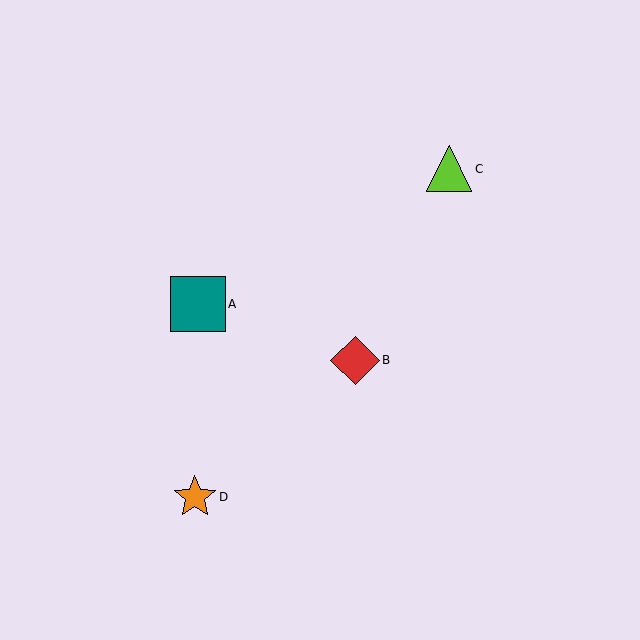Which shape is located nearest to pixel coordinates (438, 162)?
The lime triangle (labeled C) at (449, 169) is nearest to that location.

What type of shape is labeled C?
Shape C is a lime triangle.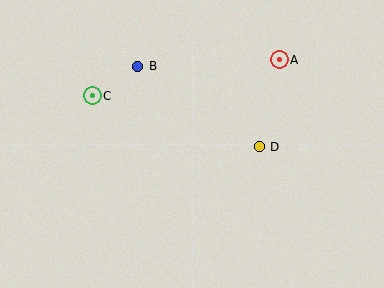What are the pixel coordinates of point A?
Point A is at (279, 60).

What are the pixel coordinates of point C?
Point C is at (92, 96).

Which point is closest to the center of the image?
Point D at (259, 147) is closest to the center.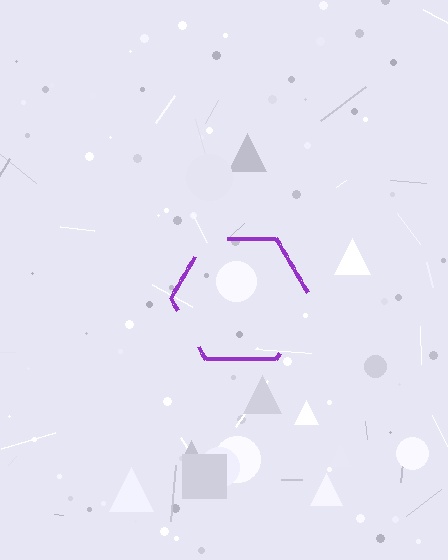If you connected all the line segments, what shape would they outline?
They would outline a hexagon.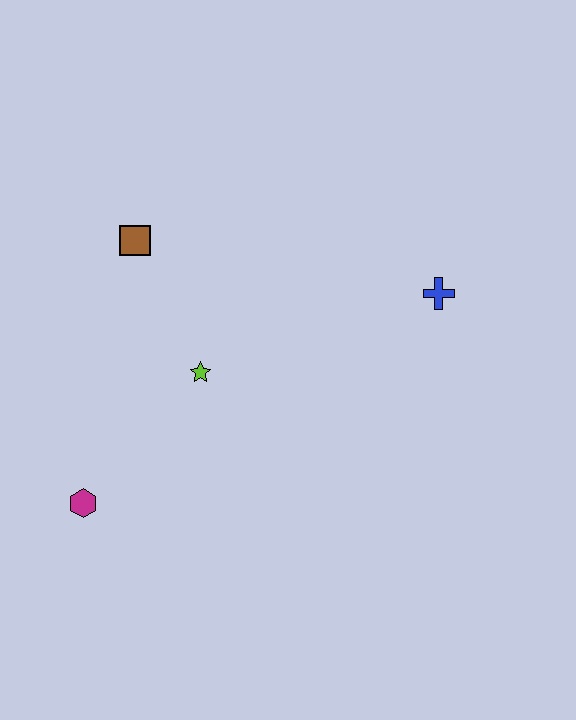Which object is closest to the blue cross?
The lime star is closest to the blue cross.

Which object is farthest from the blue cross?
The magenta hexagon is farthest from the blue cross.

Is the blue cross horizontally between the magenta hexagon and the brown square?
No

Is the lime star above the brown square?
No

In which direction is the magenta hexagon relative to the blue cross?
The magenta hexagon is to the left of the blue cross.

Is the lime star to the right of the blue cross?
No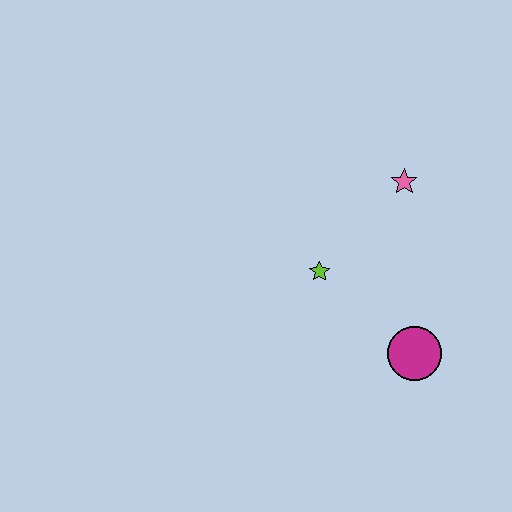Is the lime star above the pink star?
No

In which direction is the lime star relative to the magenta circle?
The lime star is to the left of the magenta circle.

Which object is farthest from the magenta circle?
The pink star is farthest from the magenta circle.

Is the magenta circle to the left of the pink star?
No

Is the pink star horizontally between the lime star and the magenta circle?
Yes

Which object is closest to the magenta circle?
The lime star is closest to the magenta circle.